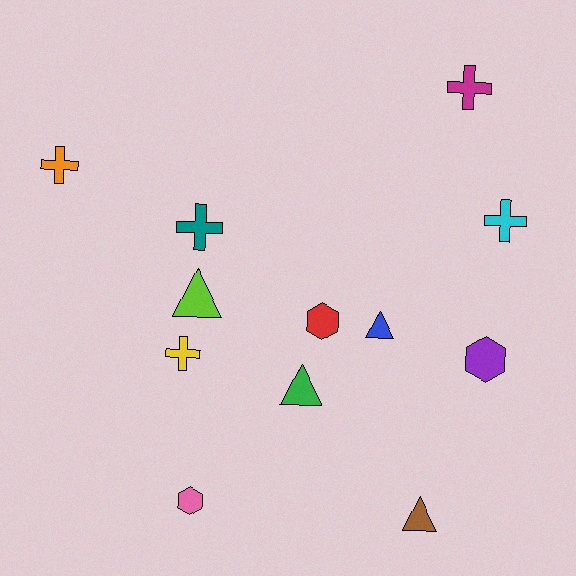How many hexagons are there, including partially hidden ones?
There are 3 hexagons.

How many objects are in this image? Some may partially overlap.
There are 12 objects.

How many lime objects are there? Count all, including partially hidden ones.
There is 1 lime object.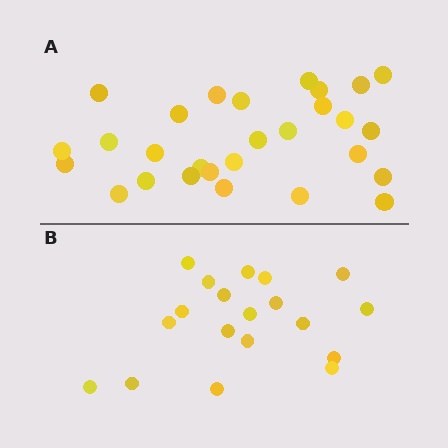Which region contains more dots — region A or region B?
Region A (the top region) has more dots.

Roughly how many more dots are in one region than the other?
Region A has roughly 8 or so more dots than region B.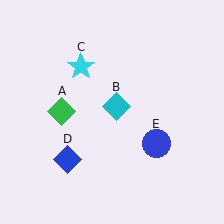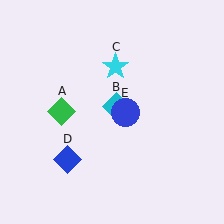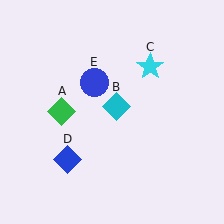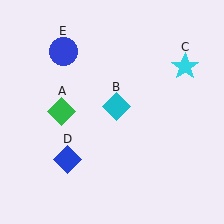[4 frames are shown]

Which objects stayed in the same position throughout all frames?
Green diamond (object A) and cyan diamond (object B) and blue diamond (object D) remained stationary.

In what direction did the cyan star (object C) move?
The cyan star (object C) moved right.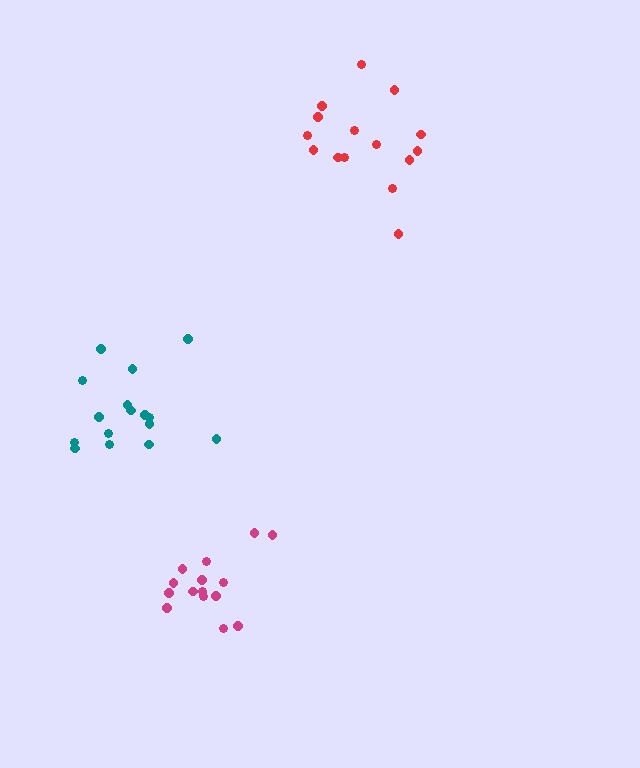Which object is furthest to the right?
The red cluster is rightmost.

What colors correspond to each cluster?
The clusters are colored: red, magenta, teal.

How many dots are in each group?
Group 1: 15 dots, Group 2: 15 dots, Group 3: 16 dots (46 total).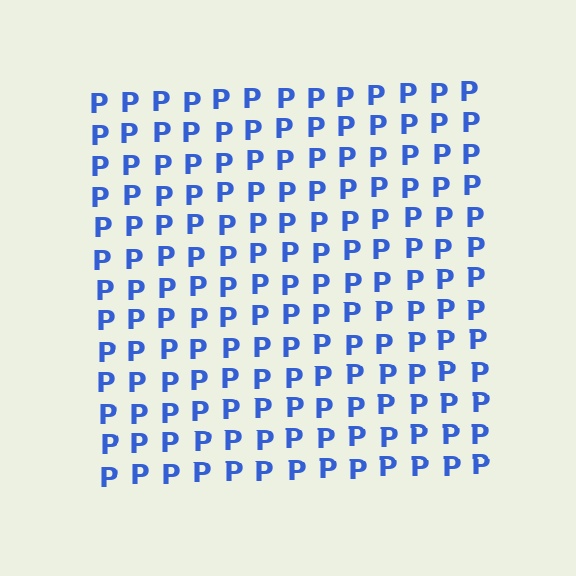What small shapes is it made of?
It is made of small letter P's.